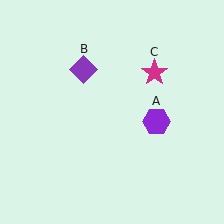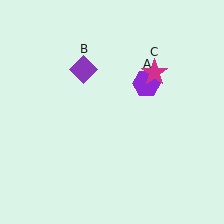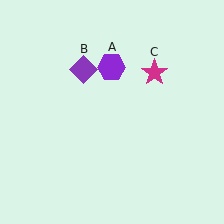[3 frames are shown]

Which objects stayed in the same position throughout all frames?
Purple diamond (object B) and magenta star (object C) remained stationary.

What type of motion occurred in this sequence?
The purple hexagon (object A) rotated counterclockwise around the center of the scene.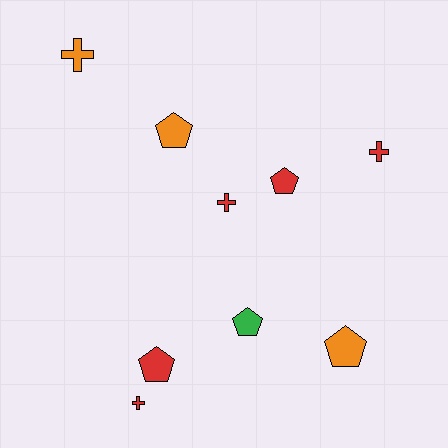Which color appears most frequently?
Red, with 5 objects.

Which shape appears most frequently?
Pentagon, with 5 objects.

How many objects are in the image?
There are 9 objects.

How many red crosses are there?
There are 3 red crosses.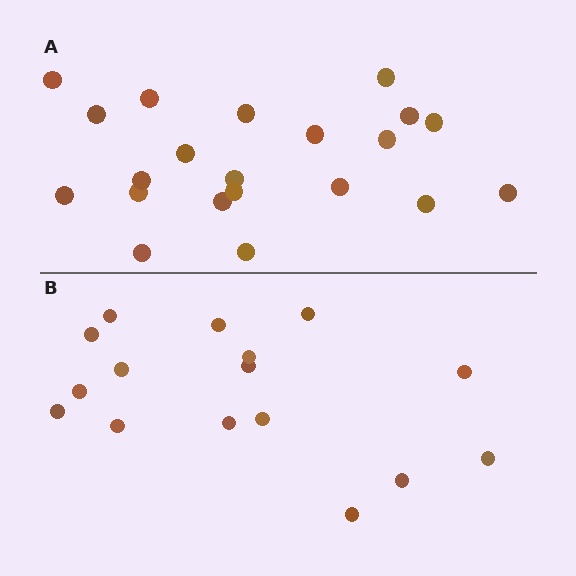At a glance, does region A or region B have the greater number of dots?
Region A (the top region) has more dots.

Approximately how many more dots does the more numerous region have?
Region A has about 5 more dots than region B.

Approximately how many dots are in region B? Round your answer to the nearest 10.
About 20 dots. (The exact count is 16, which rounds to 20.)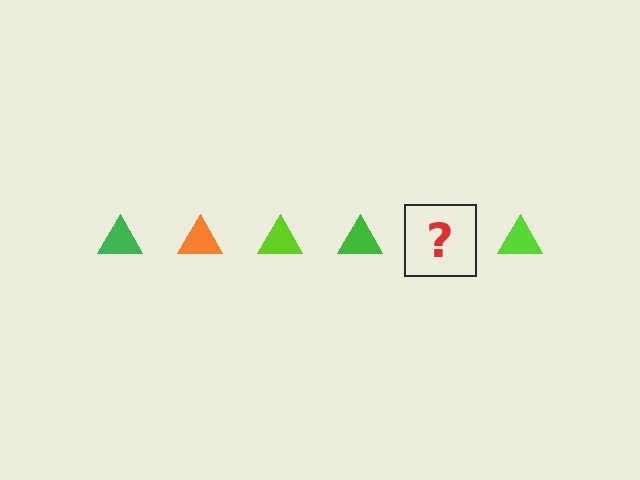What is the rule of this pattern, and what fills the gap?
The rule is that the pattern cycles through green, orange, lime triangles. The gap should be filled with an orange triangle.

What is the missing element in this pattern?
The missing element is an orange triangle.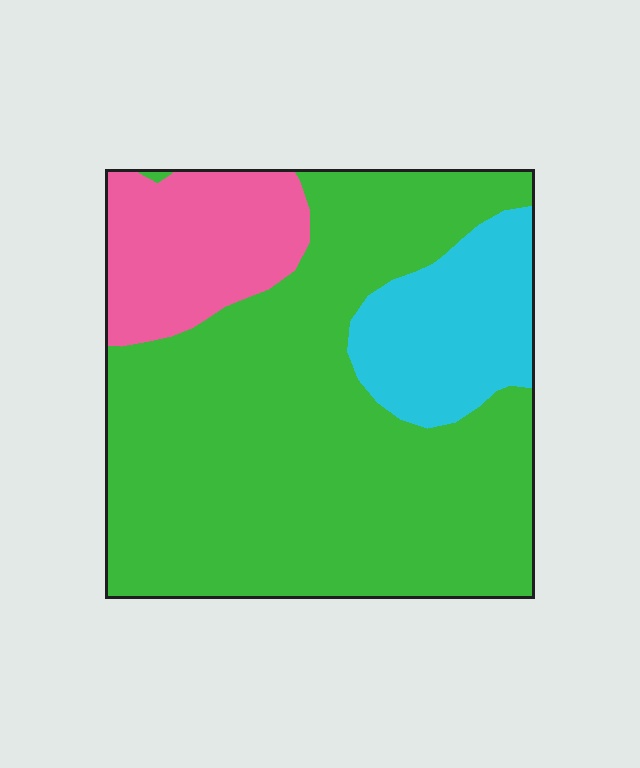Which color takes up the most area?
Green, at roughly 70%.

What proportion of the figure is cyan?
Cyan takes up less than a sixth of the figure.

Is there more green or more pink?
Green.